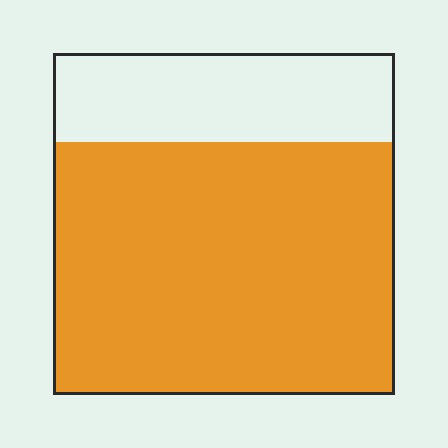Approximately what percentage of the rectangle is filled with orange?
Approximately 75%.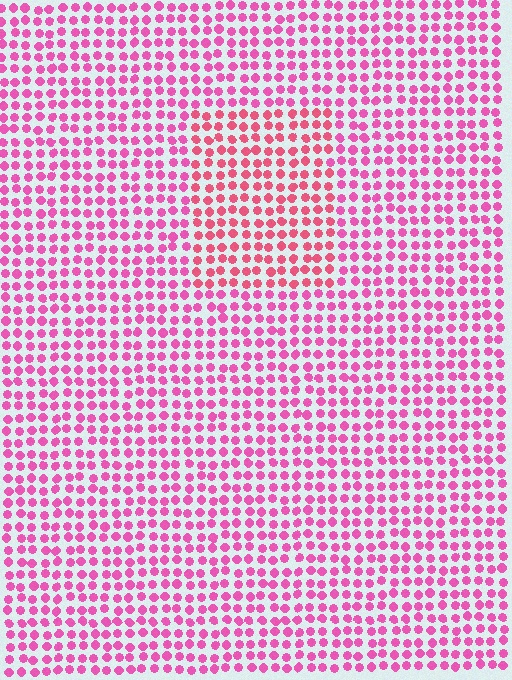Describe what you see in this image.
The image is filled with small pink elements in a uniform arrangement. A rectangle-shaped region is visible where the elements are tinted to a slightly different hue, forming a subtle color boundary.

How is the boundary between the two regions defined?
The boundary is defined purely by a slight shift in hue (about 22 degrees). Spacing, size, and orientation are identical on both sides.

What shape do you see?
I see a rectangle.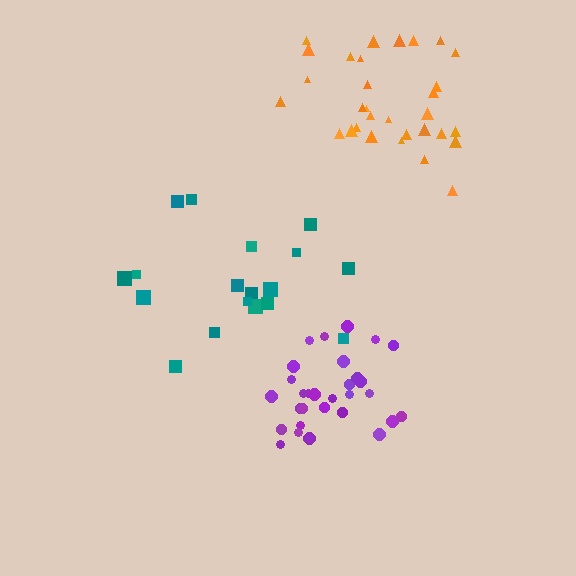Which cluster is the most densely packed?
Orange.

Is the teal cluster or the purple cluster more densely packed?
Purple.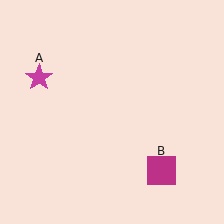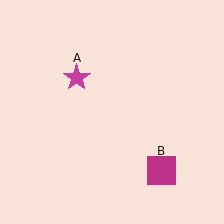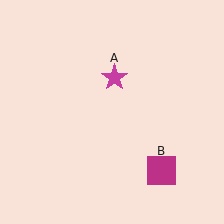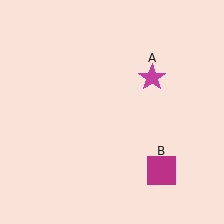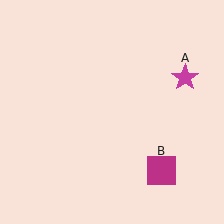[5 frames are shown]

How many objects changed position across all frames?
1 object changed position: magenta star (object A).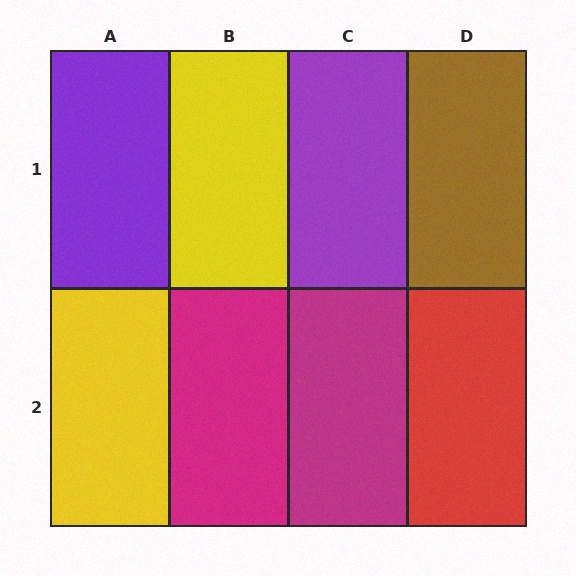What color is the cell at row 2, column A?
Yellow.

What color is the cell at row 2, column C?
Magenta.